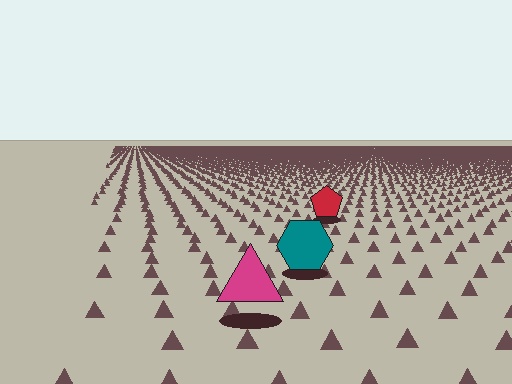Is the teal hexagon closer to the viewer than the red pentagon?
Yes. The teal hexagon is closer — you can tell from the texture gradient: the ground texture is coarser near it.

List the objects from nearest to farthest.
From nearest to farthest: the magenta triangle, the teal hexagon, the red pentagon.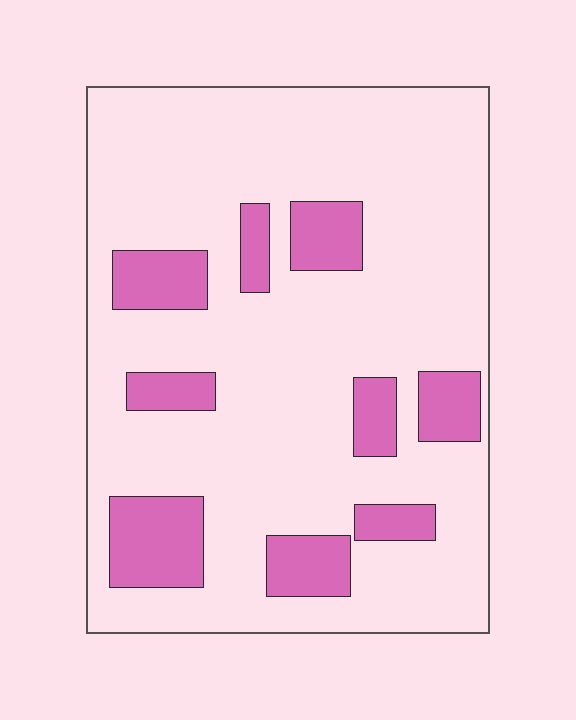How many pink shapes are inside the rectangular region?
9.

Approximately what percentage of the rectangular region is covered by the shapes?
Approximately 20%.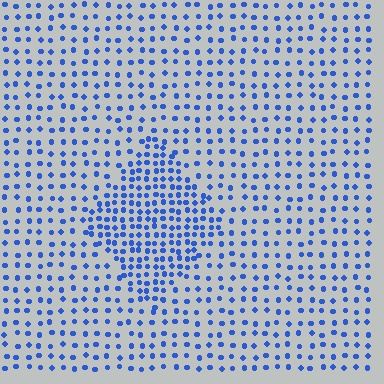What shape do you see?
I see a diamond.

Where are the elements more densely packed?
The elements are more densely packed inside the diamond boundary.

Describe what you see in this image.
The image contains small blue elements arranged at two different densities. A diamond-shaped region is visible where the elements are more densely packed than the surrounding area.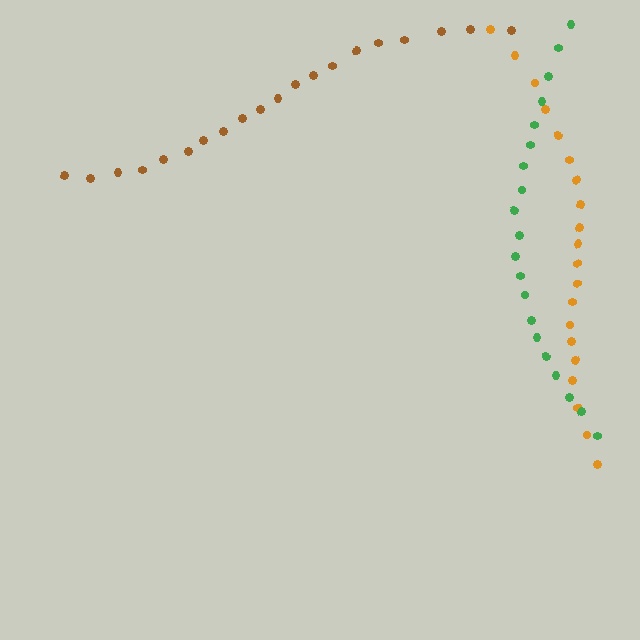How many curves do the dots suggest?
There are 3 distinct paths.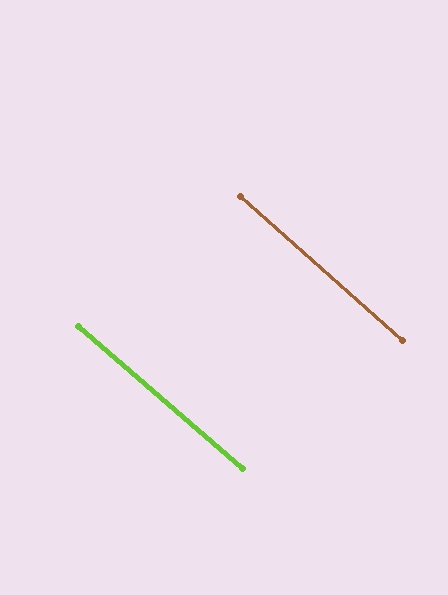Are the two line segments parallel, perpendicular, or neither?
Parallel — their directions differ by only 0.9°.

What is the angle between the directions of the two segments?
Approximately 1 degree.